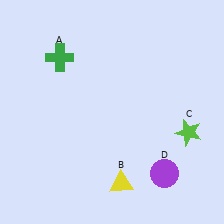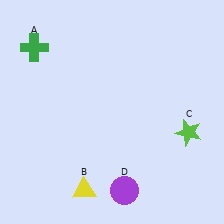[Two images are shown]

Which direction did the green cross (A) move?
The green cross (A) moved left.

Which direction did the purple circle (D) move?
The purple circle (D) moved left.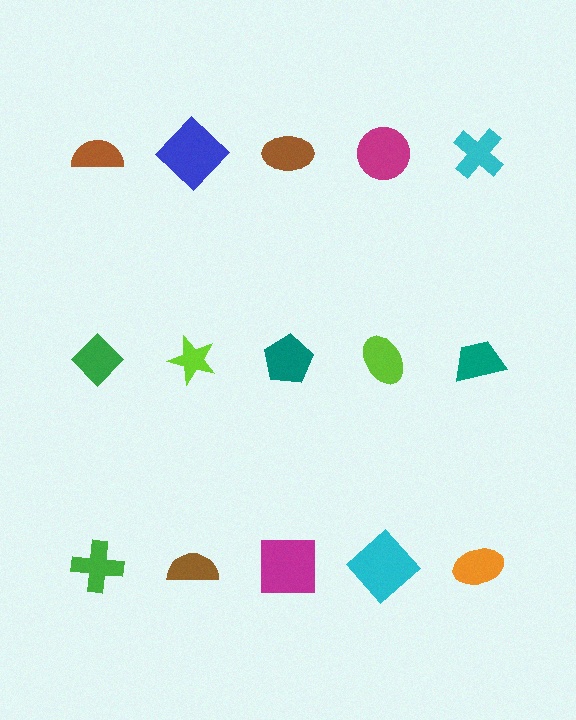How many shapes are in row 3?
5 shapes.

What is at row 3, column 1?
A green cross.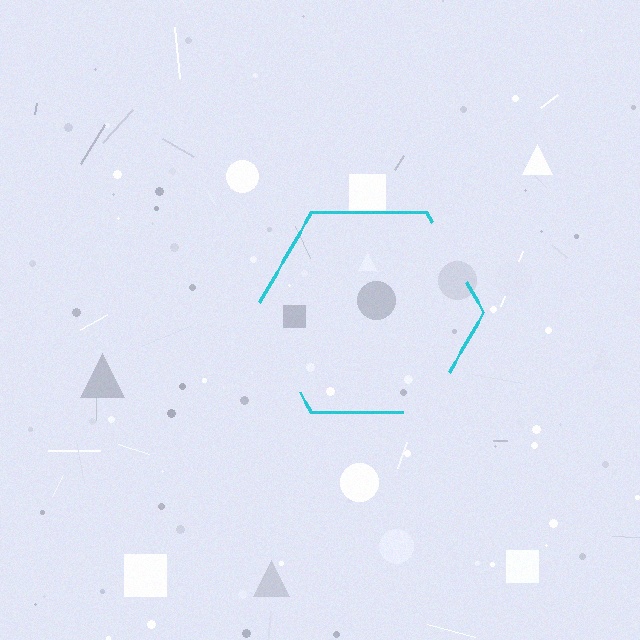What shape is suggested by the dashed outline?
The dashed outline suggests a hexagon.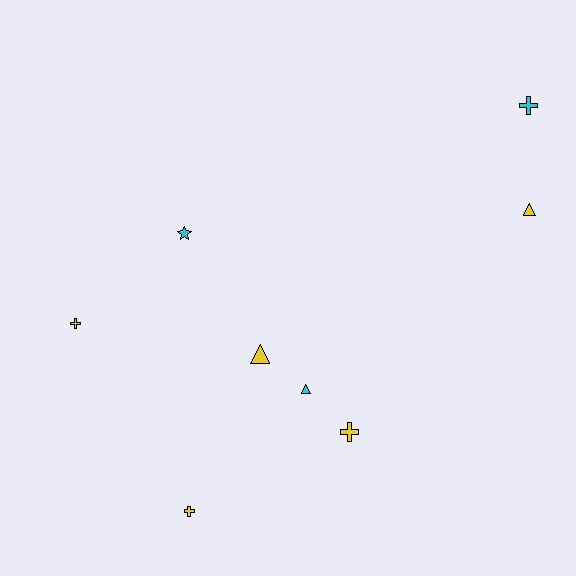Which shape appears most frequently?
Cross, with 4 objects.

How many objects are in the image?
There are 8 objects.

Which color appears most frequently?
Yellow, with 5 objects.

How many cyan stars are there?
There is 1 cyan star.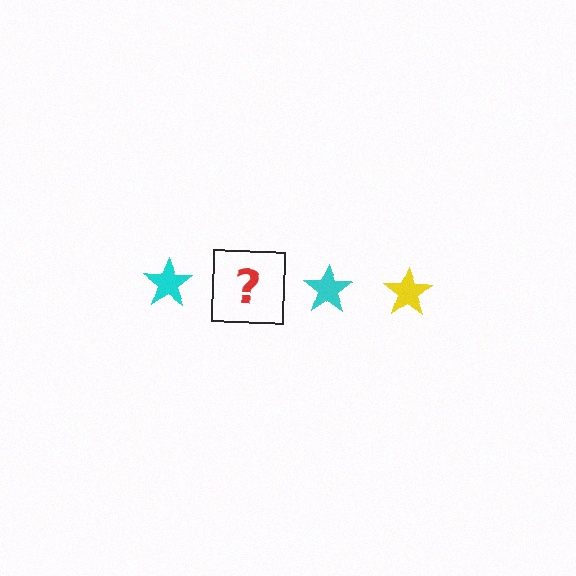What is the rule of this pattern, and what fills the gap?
The rule is that the pattern cycles through cyan, yellow stars. The gap should be filled with a yellow star.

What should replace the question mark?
The question mark should be replaced with a yellow star.